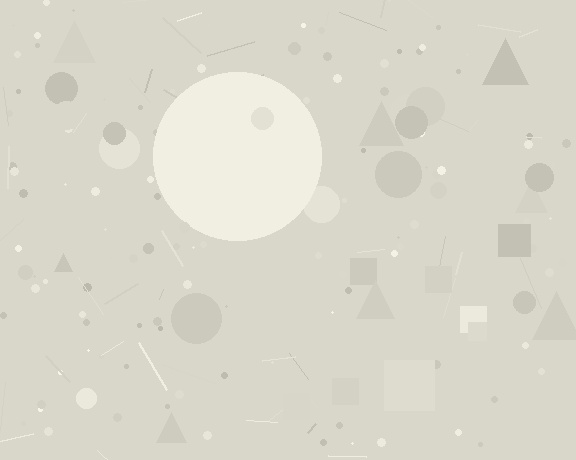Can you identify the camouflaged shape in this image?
The camouflaged shape is a circle.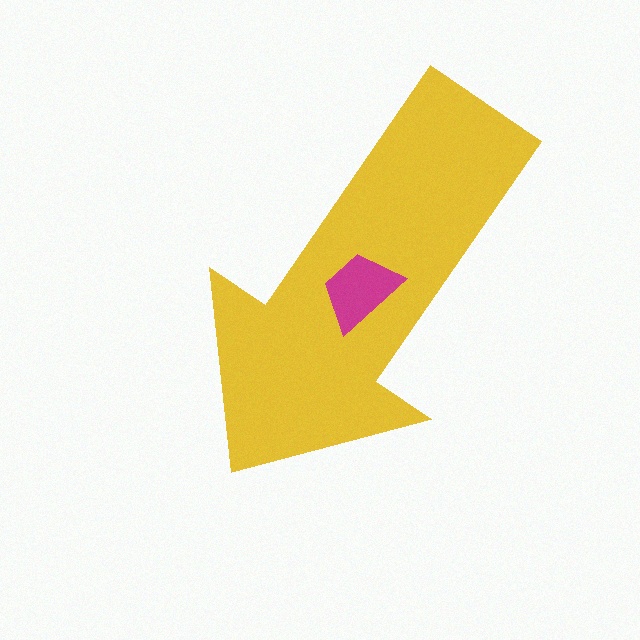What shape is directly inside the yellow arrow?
The magenta trapezoid.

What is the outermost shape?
The yellow arrow.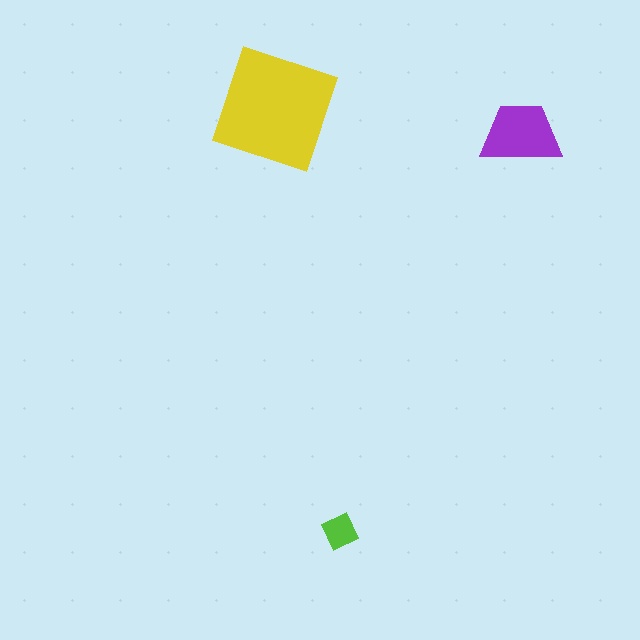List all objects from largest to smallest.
The yellow square, the purple trapezoid, the lime diamond.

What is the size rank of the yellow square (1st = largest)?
1st.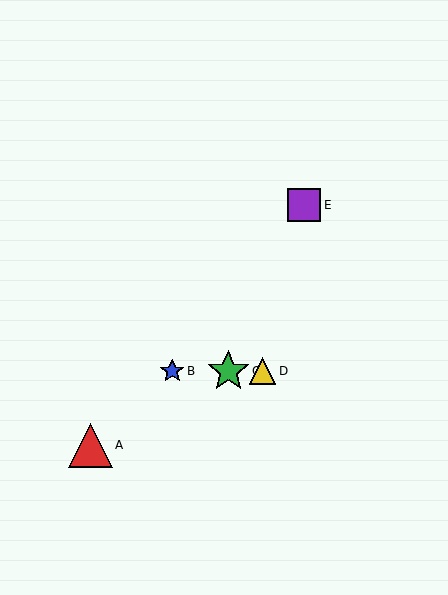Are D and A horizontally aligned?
No, D is at y≈371 and A is at y≈445.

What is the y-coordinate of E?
Object E is at y≈205.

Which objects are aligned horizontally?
Objects B, C, D are aligned horizontally.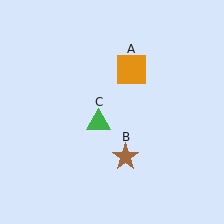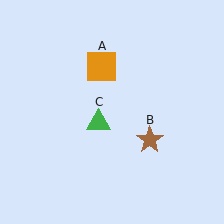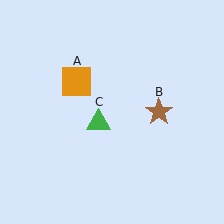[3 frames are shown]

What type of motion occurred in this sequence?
The orange square (object A), brown star (object B) rotated counterclockwise around the center of the scene.